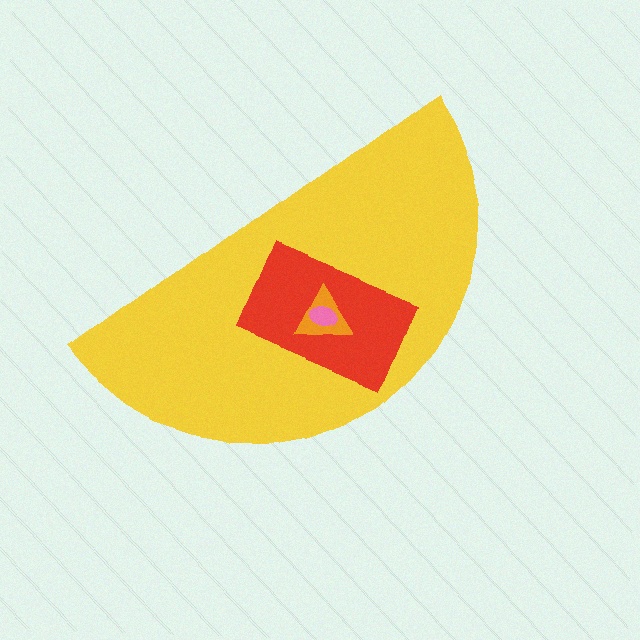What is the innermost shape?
The pink ellipse.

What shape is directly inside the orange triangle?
The pink ellipse.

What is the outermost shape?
The yellow semicircle.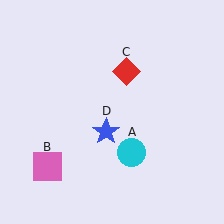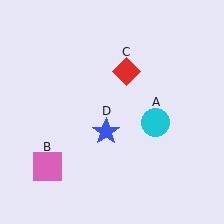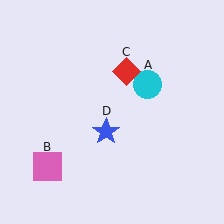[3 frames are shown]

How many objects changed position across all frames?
1 object changed position: cyan circle (object A).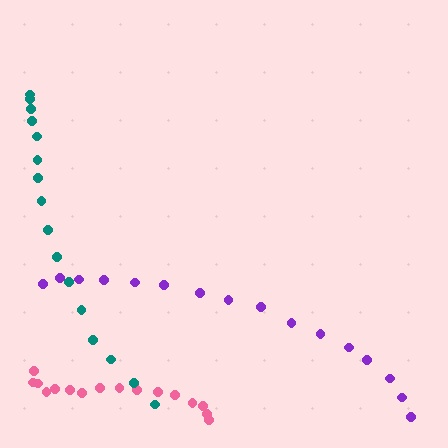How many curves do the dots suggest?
There are 3 distinct paths.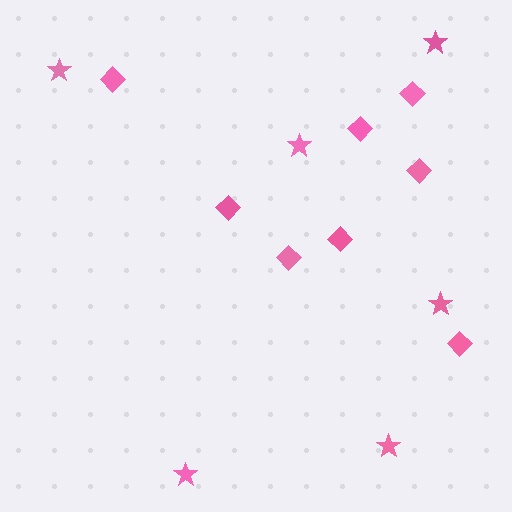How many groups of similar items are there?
There are 2 groups: one group of diamonds (8) and one group of stars (6).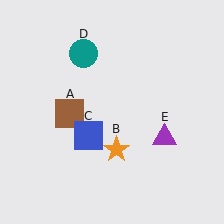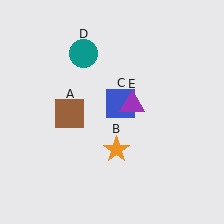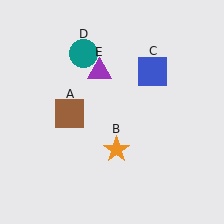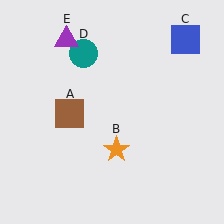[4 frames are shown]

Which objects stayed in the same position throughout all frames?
Brown square (object A) and orange star (object B) and teal circle (object D) remained stationary.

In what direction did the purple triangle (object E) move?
The purple triangle (object E) moved up and to the left.